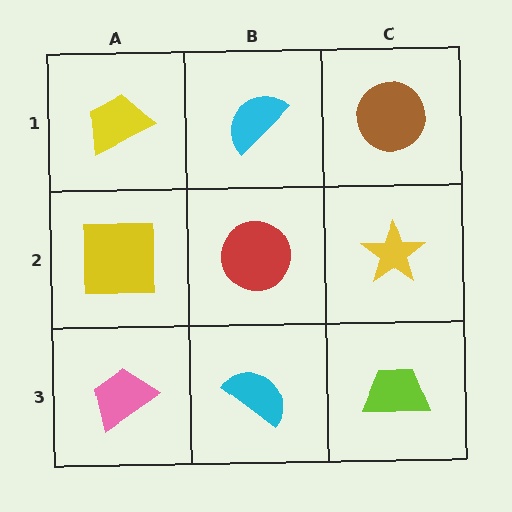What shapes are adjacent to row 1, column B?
A red circle (row 2, column B), a yellow trapezoid (row 1, column A), a brown circle (row 1, column C).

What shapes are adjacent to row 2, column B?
A cyan semicircle (row 1, column B), a cyan semicircle (row 3, column B), a yellow square (row 2, column A), a yellow star (row 2, column C).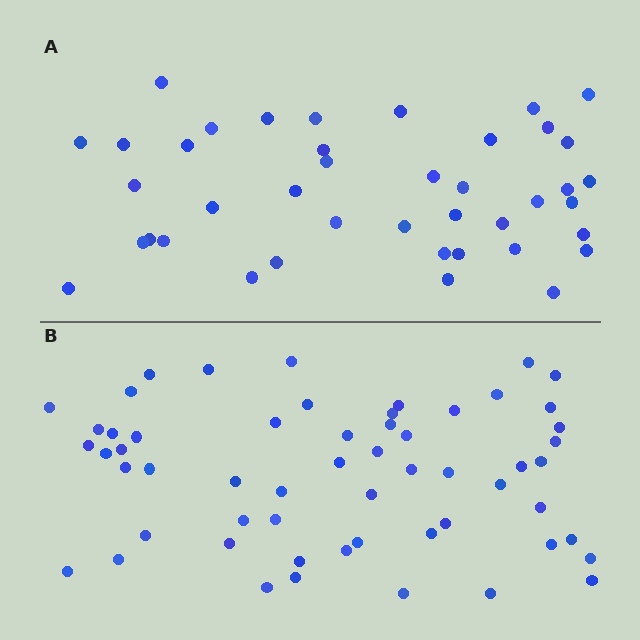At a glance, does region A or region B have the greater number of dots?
Region B (the bottom region) has more dots.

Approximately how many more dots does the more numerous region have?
Region B has approximately 15 more dots than region A.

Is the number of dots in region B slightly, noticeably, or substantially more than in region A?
Region B has noticeably more, but not dramatically so. The ratio is roughly 1.4 to 1.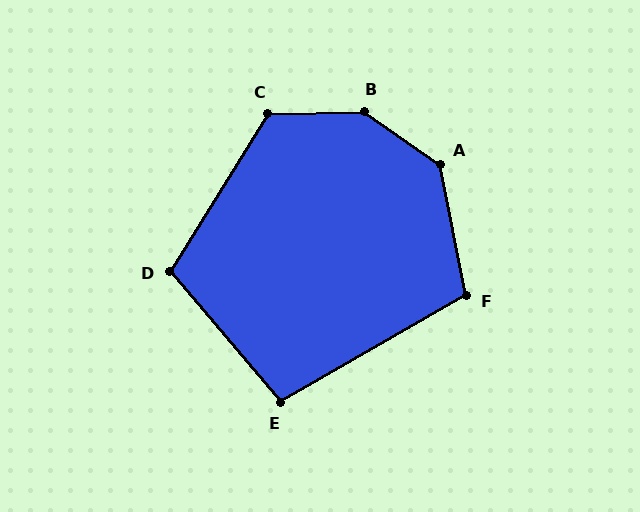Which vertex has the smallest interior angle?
E, at approximately 101 degrees.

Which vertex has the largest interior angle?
B, at approximately 143 degrees.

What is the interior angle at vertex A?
Approximately 136 degrees (obtuse).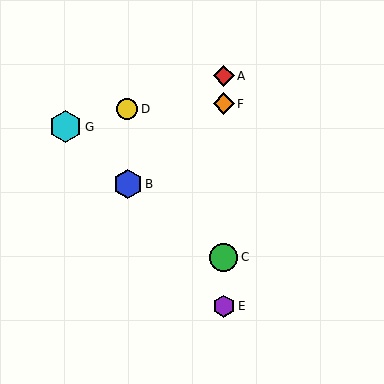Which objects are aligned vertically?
Objects A, C, E, F are aligned vertically.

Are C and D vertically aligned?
No, C is at x≈224 and D is at x≈127.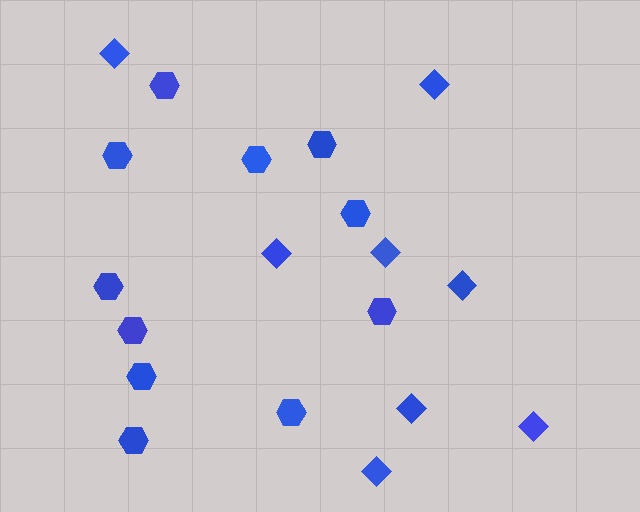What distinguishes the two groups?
There are 2 groups: one group of hexagons (11) and one group of diamonds (8).